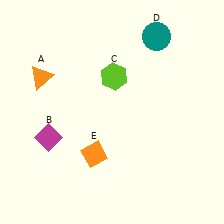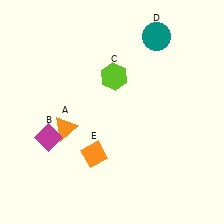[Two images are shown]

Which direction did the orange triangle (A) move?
The orange triangle (A) moved down.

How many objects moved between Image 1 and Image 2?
1 object moved between the two images.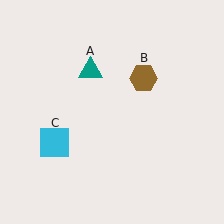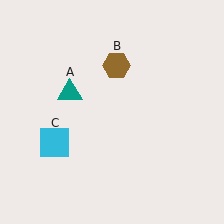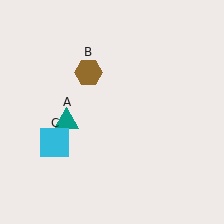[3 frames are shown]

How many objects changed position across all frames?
2 objects changed position: teal triangle (object A), brown hexagon (object B).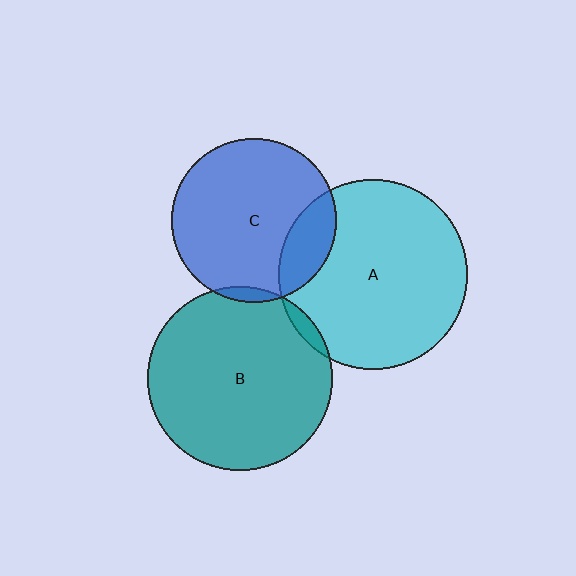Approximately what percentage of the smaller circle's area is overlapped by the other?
Approximately 5%.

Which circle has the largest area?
Circle A (cyan).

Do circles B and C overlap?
Yes.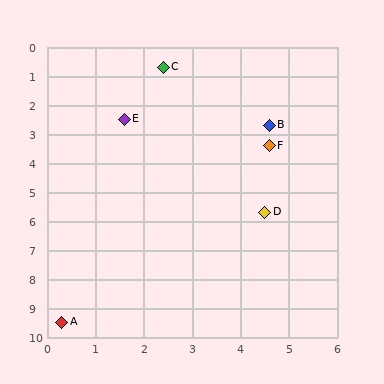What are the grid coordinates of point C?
Point C is at approximately (2.4, 0.7).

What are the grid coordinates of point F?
Point F is at approximately (4.6, 3.4).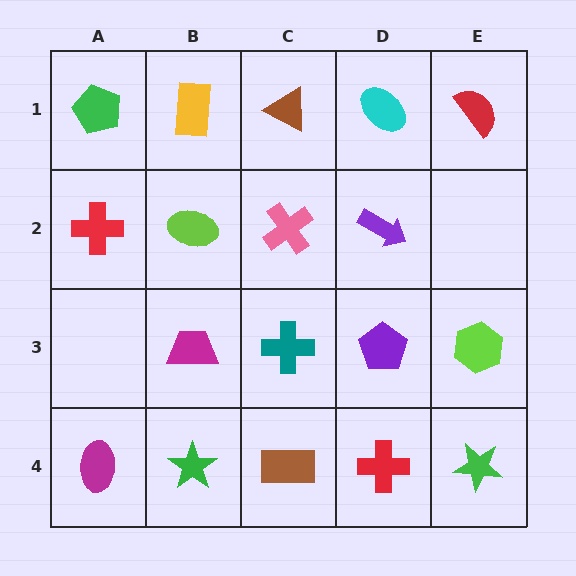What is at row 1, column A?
A green pentagon.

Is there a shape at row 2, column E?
No, that cell is empty.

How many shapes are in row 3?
4 shapes.